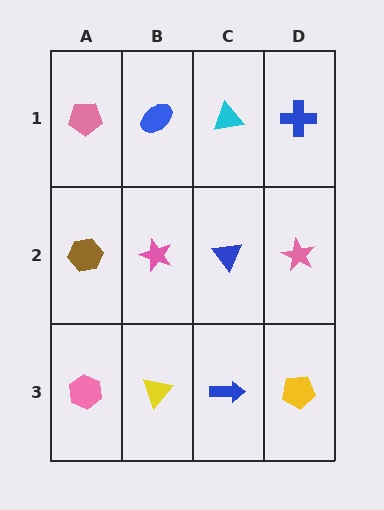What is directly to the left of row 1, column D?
A cyan triangle.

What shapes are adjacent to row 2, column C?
A cyan triangle (row 1, column C), a blue arrow (row 3, column C), a pink star (row 2, column B), a pink star (row 2, column D).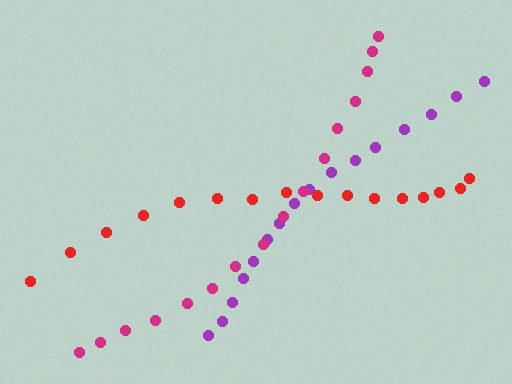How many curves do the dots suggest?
There are 3 distinct paths.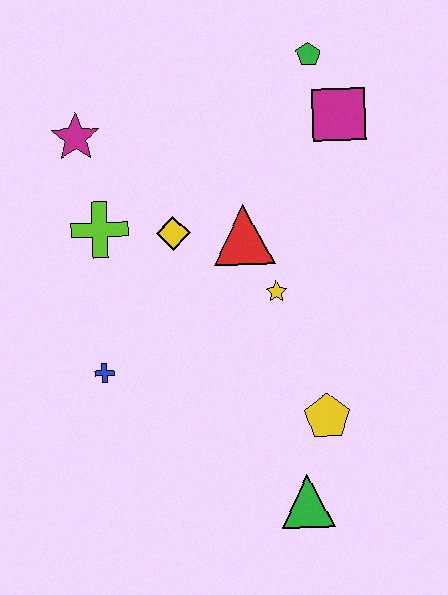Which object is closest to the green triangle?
The yellow pentagon is closest to the green triangle.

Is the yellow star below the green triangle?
No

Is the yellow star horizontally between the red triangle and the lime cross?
No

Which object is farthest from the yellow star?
The magenta star is farthest from the yellow star.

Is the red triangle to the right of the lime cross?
Yes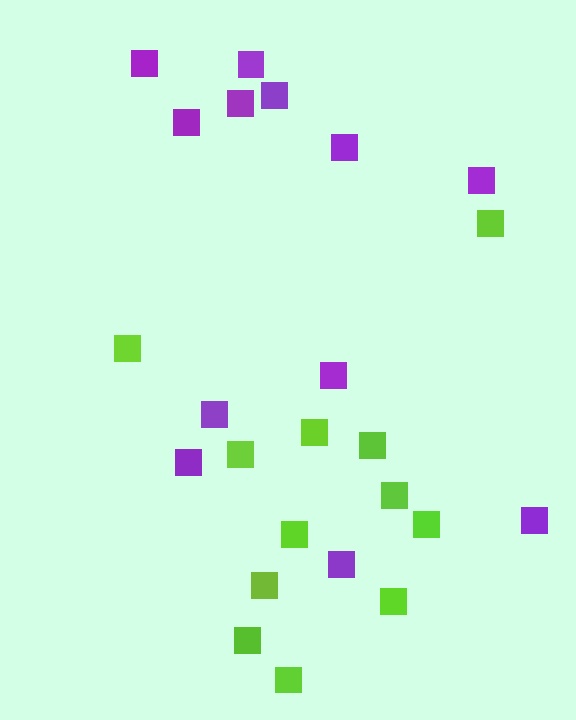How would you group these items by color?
There are 2 groups: one group of purple squares (12) and one group of lime squares (12).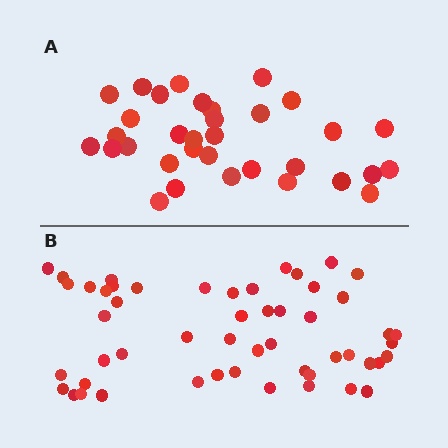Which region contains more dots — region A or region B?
Region B (the bottom region) has more dots.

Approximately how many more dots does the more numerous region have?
Region B has approximately 20 more dots than region A.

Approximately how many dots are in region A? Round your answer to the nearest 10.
About 30 dots. (The exact count is 33, which rounds to 30.)